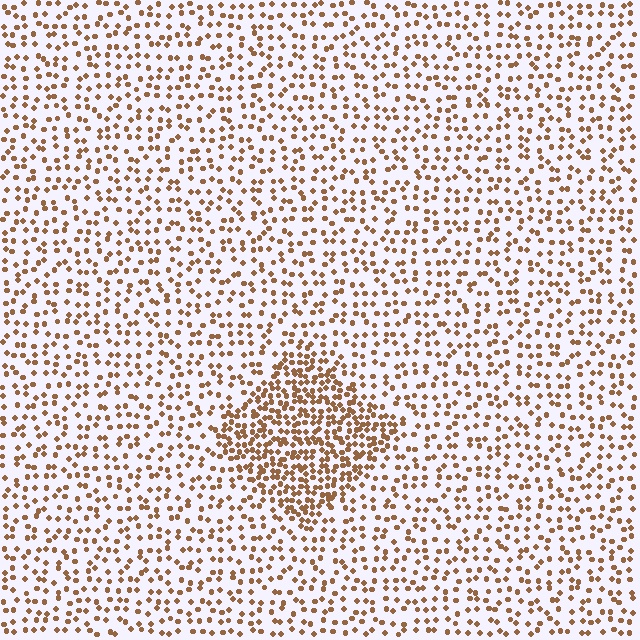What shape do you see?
I see a diamond.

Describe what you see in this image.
The image contains small brown elements arranged at two different densities. A diamond-shaped region is visible where the elements are more densely packed than the surrounding area.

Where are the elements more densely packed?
The elements are more densely packed inside the diamond boundary.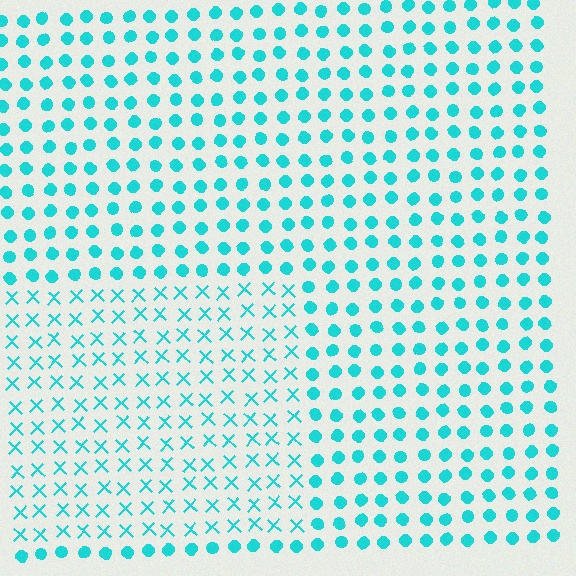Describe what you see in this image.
The image is filled with small cyan elements arranged in a uniform grid. A rectangle-shaped region contains X marks, while the surrounding area contains circles. The boundary is defined purely by the change in element shape.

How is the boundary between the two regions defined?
The boundary is defined by a change in element shape: X marks inside vs. circles outside. All elements share the same color and spacing.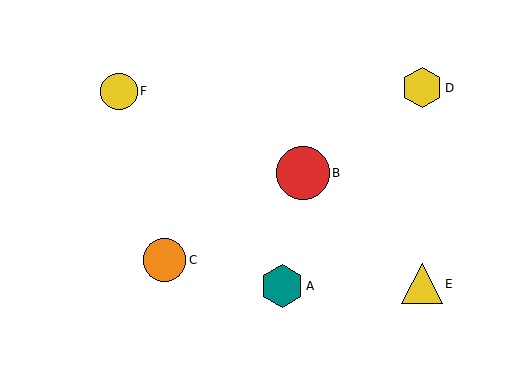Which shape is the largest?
The red circle (labeled B) is the largest.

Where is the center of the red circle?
The center of the red circle is at (303, 173).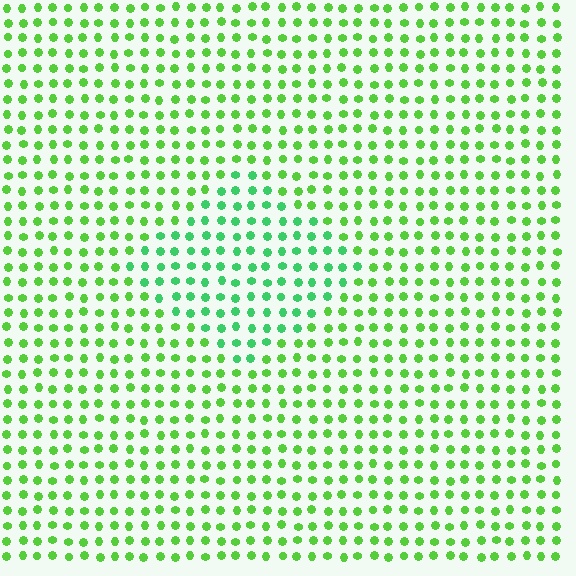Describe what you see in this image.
The image is filled with small lime elements in a uniform arrangement. A diamond-shaped region is visible where the elements are tinted to a slightly different hue, forming a subtle color boundary.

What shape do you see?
I see a diamond.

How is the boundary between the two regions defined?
The boundary is defined purely by a slight shift in hue (about 29 degrees). Spacing, size, and orientation are identical on both sides.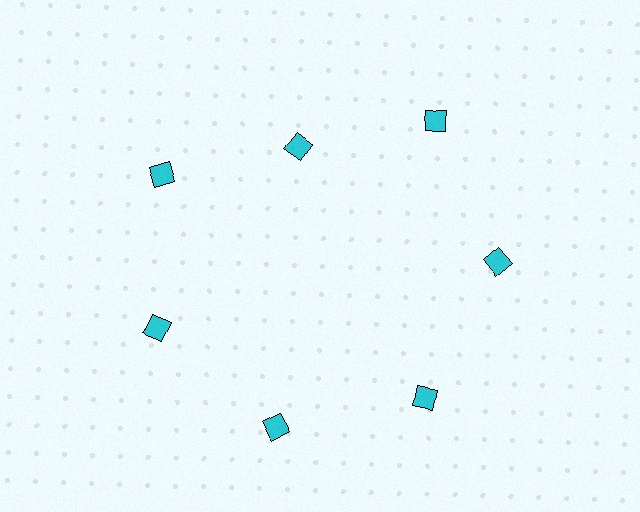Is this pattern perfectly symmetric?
No. The 7 cyan diamonds are arranged in a ring, but one element near the 12 o'clock position is pulled inward toward the center, breaking the 7-fold rotational symmetry.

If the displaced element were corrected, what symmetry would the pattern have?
It would have 7-fold rotational symmetry — the pattern would map onto itself every 51 degrees.